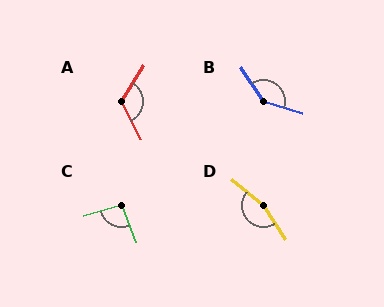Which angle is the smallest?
C, at approximately 94 degrees.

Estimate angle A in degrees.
Approximately 122 degrees.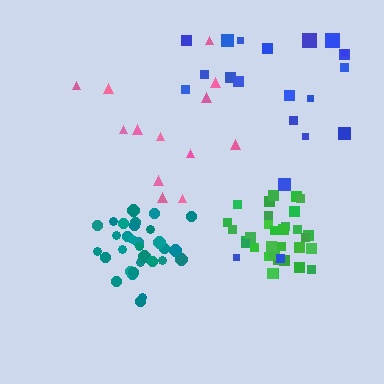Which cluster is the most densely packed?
Teal.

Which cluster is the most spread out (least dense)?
Pink.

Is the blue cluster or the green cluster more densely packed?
Green.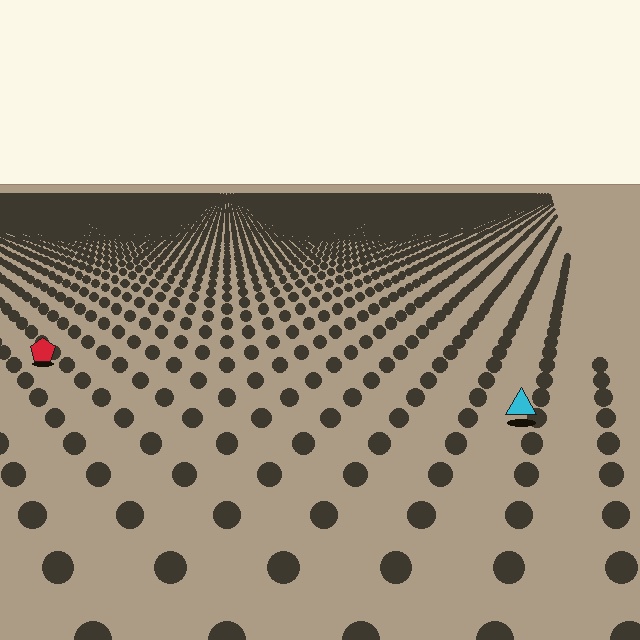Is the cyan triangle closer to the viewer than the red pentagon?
Yes. The cyan triangle is closer — you can tell from the texture gradient: the ground texture is coarser near it.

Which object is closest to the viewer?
The cyan triangle is closest. The texture marks near it are larger and more spread out.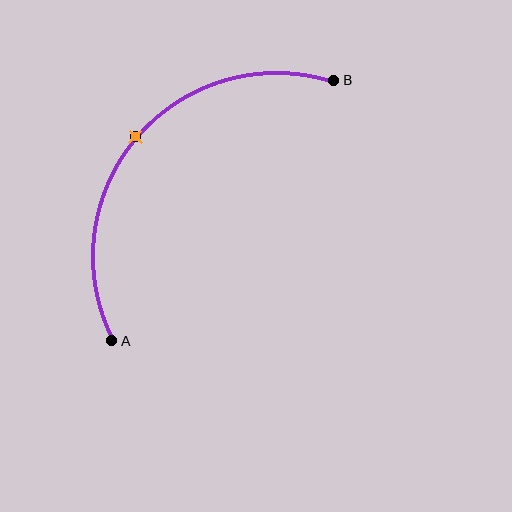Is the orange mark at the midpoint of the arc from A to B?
Yes. The orange mark lies on the arc at equal arc-length from both A and B — it is the arc midpoint.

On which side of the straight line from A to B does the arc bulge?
The arc bulges above and to the left of the straight line connecting A and B.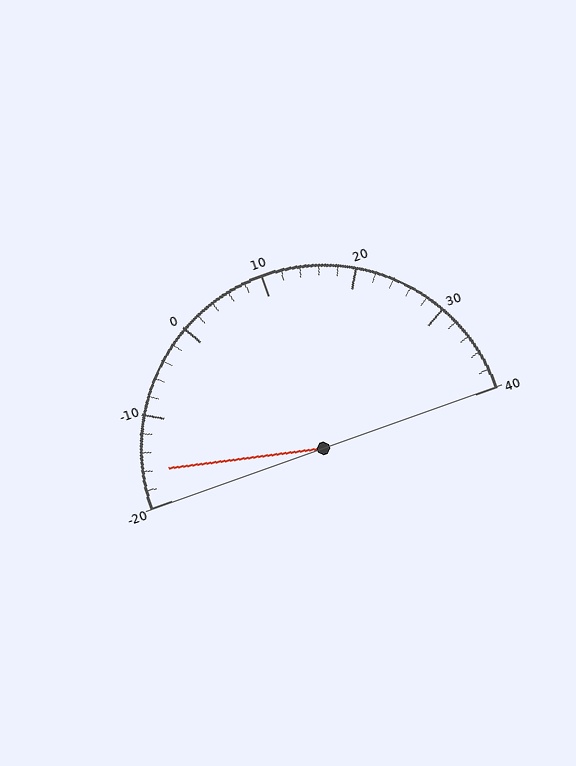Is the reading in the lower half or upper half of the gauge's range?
The reading is in the lower half of the range (-20 to 40).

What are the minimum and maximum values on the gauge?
The gauge ranges from -20 to 40.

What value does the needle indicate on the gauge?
The needle indicates approximately -16.